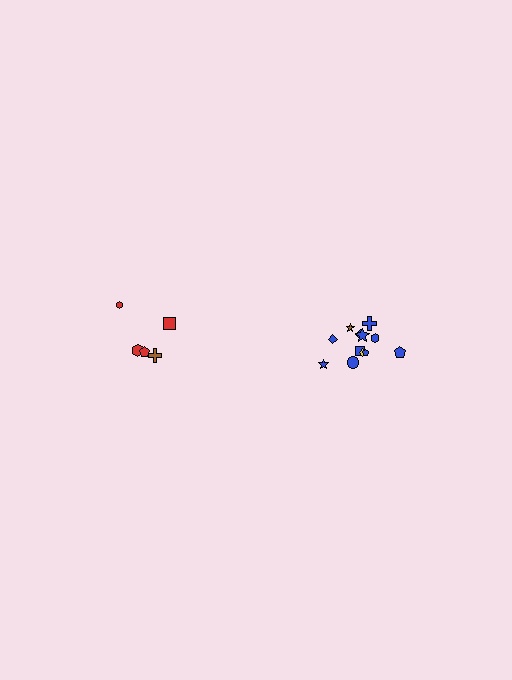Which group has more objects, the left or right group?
The right group.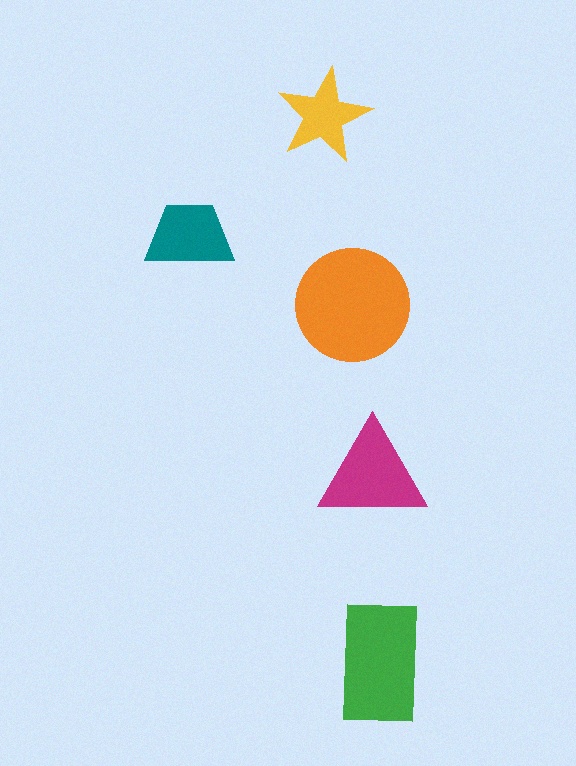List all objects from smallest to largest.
The yellow star, the teal trapezoid, the magenta triangle, the green rectangle, the orange circle.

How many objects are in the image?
There are 5 objects in the image.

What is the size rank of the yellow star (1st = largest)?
5th.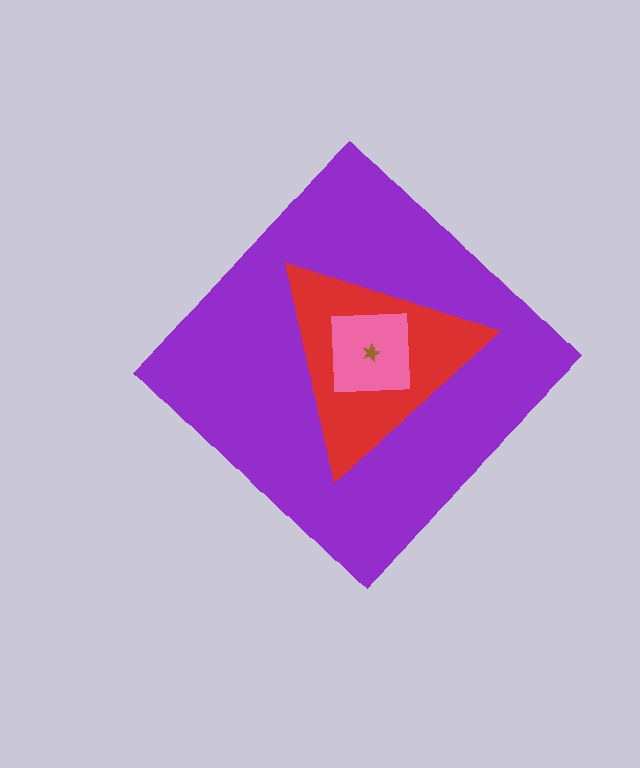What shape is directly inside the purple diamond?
The red triangle.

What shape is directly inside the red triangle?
The pink square.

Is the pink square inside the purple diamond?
Yes.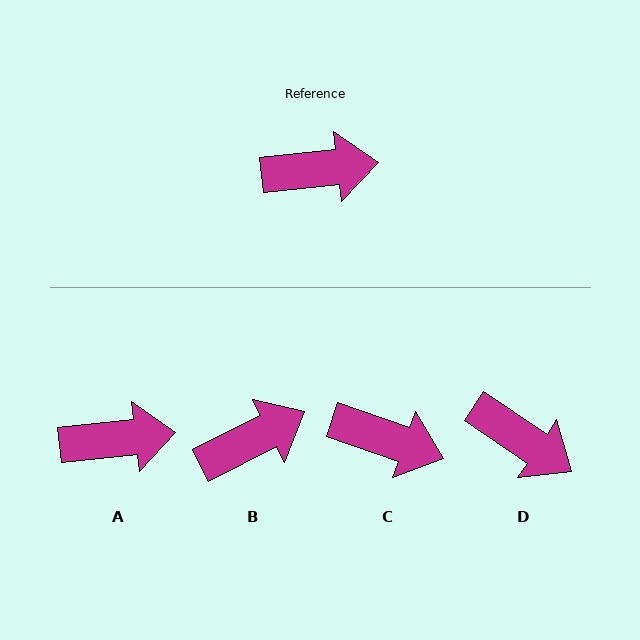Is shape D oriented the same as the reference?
No, it is off by about 41 degrees.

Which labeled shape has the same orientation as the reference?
A.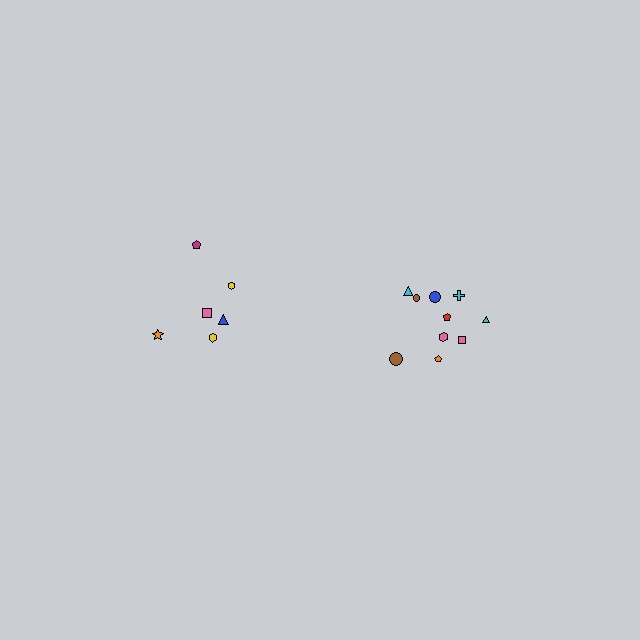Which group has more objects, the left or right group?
The right group.